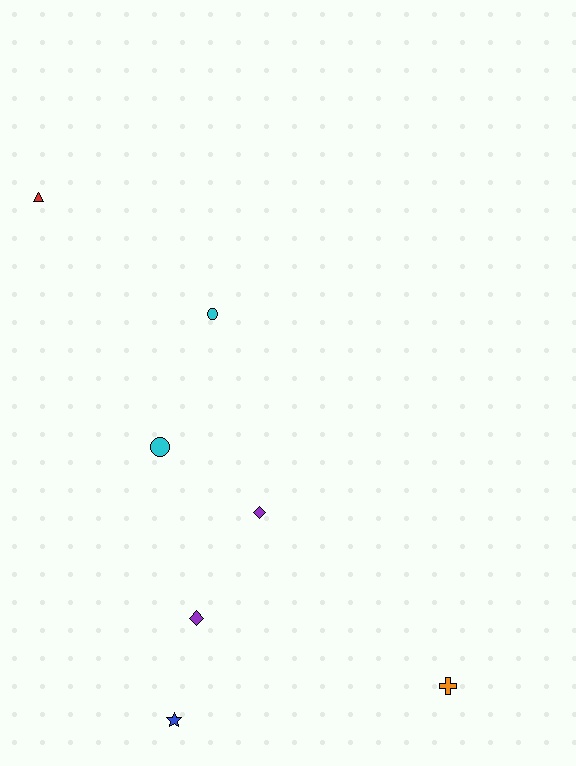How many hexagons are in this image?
There are no hexagons.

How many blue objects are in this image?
There is 1 blue object.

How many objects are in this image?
There are 7 objects.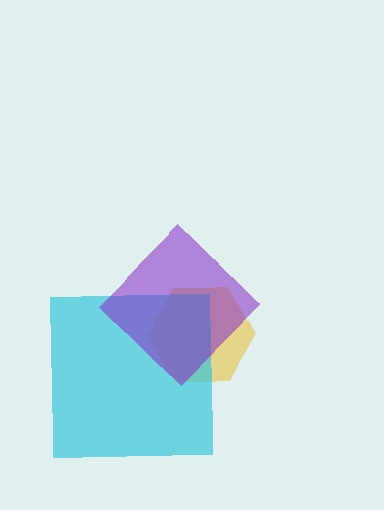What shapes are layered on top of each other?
The layered shapes are: a yellow hexagon, a cyan square, a purple diamond.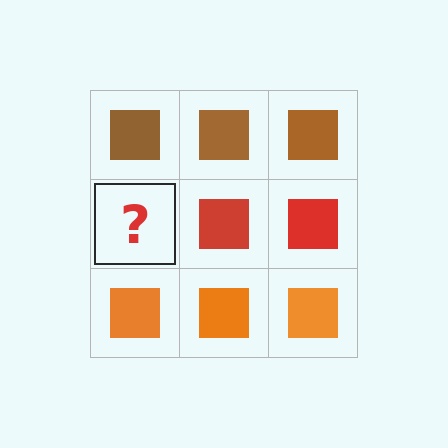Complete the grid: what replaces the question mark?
The question mark should be replaced with a red square.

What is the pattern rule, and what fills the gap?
The rule is that each row has a consistent color. The gap should be filled with a red square.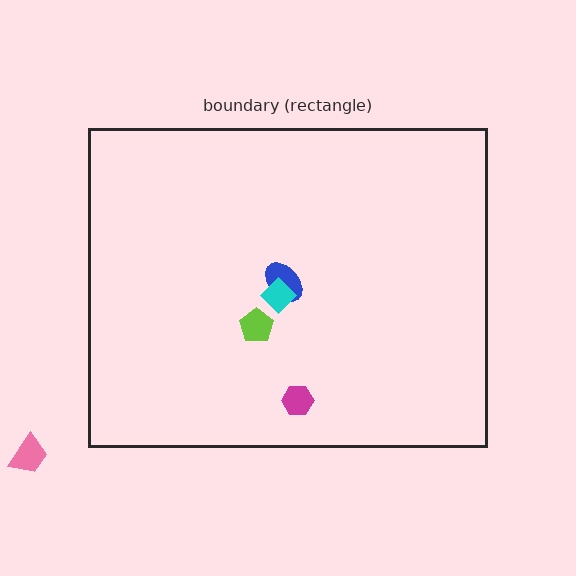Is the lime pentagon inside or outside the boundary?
Inside.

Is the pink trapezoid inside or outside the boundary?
Outside.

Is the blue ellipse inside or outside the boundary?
Inside.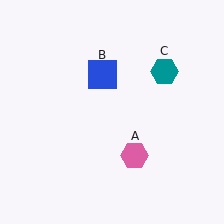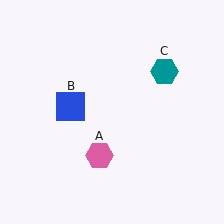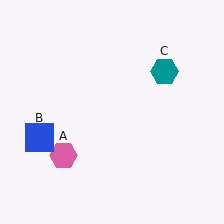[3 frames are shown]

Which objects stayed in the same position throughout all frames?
Teal hexagon (object C) remained stationary.